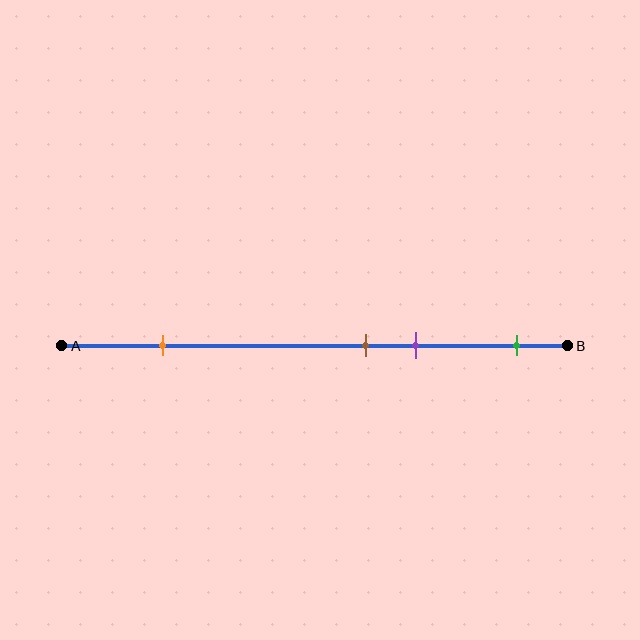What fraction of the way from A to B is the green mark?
The green mark is approximately 90% (0.9) of the way from A to B.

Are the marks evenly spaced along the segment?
No, the marks are not evenly spaced.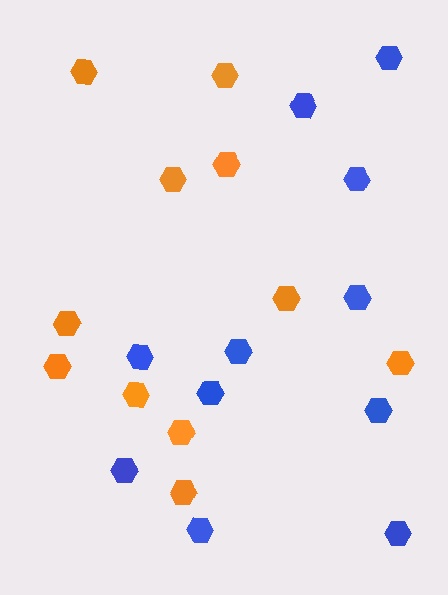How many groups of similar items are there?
There are 2 groups: one group of orange hexagons (11) and one group of blue hexagons (11).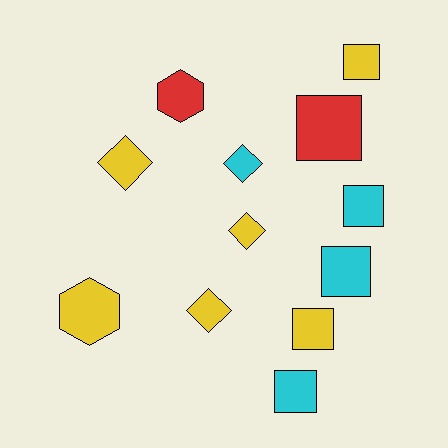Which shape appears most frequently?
Square, with 6 objects.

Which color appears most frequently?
Yellow, with 6 objects.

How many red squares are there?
There is 1 red square.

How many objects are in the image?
There are 12 objects.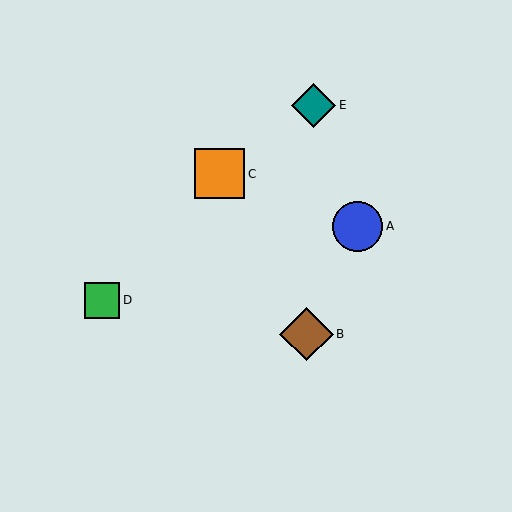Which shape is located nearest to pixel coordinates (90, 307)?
The green square (labeled D) at (102, 300) is nearest to that location.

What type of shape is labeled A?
Shape A is a blue circle.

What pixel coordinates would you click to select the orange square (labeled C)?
Click at (220, 174) to select the orange square C.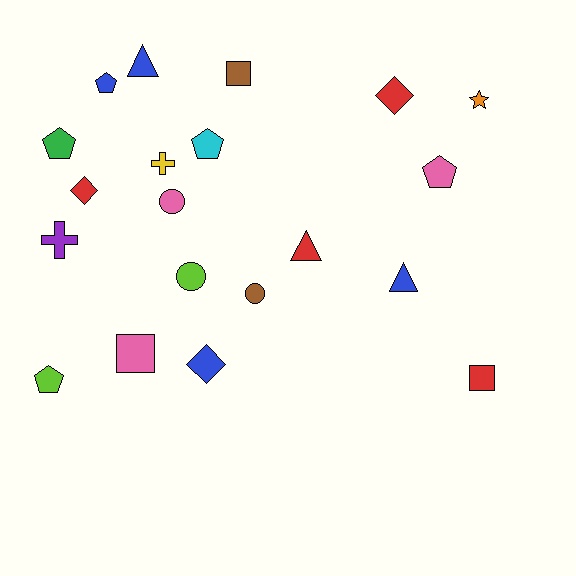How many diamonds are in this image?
There are 3 diamonds.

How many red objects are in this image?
There are 4 red objects.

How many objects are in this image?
There are 20 objects.